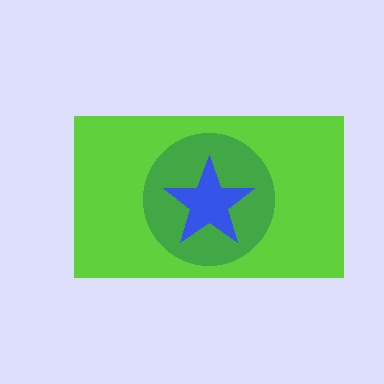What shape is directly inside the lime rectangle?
The green circle.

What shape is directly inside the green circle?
The blue star.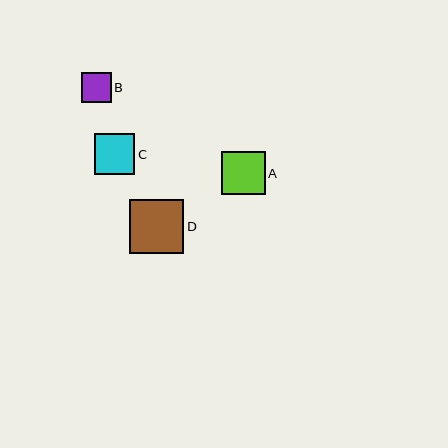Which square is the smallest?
Square B is the smallest with a size of approximately 30 pixels.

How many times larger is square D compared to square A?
Square D is approximately 1.3 times the size of square A.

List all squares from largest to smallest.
From largest to smallest: D, A, C, B.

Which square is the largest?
Square D is the largest with a size of approximately 54 pixels.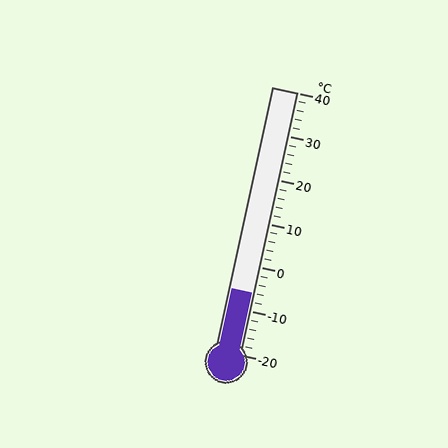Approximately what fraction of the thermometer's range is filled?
The thermometer is filled to approximately 25% of its range.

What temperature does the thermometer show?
The thermometer shows approximately -6°C.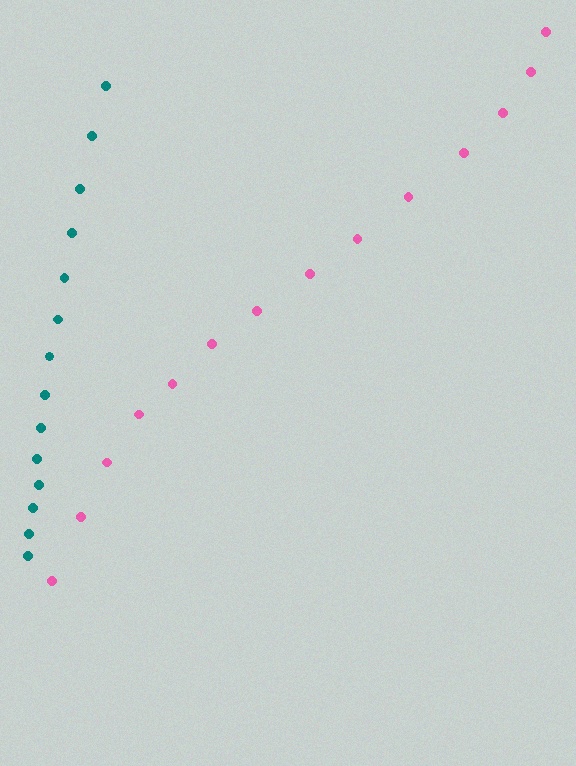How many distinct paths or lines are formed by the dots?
There are 2 distinct paths.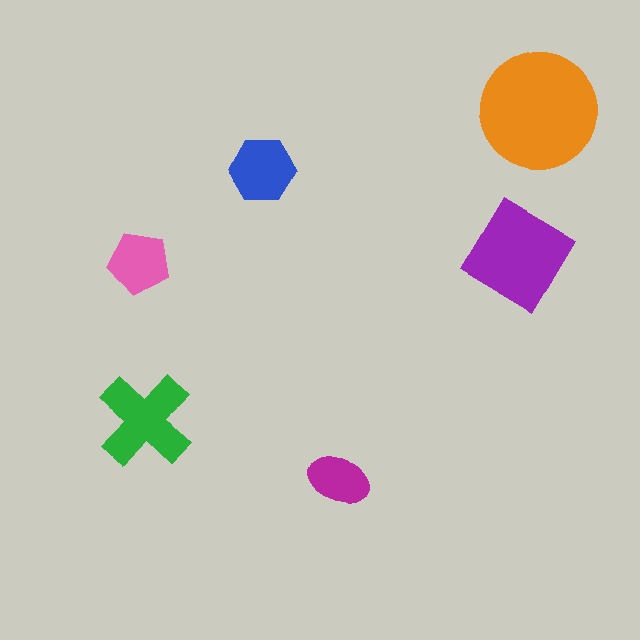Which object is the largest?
The orange circle.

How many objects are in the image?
There are 6 objects in the image.